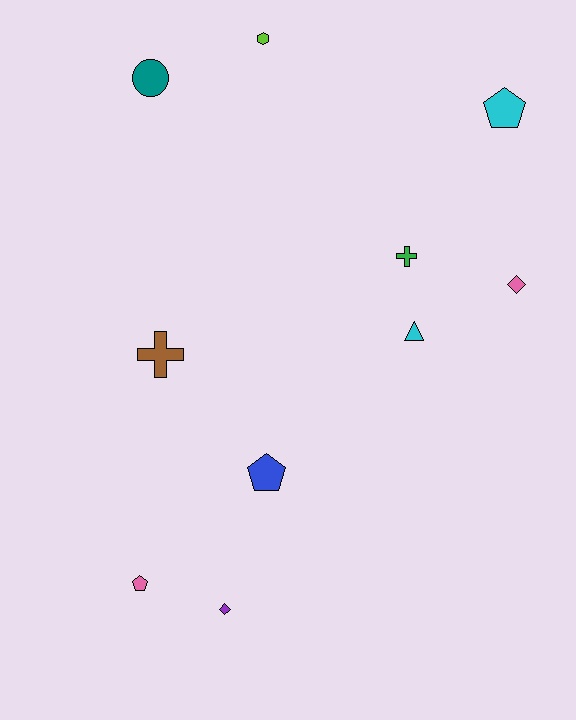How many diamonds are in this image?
There are 2 diamonds.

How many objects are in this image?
There are 10 objects.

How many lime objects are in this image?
There is 1 lime object.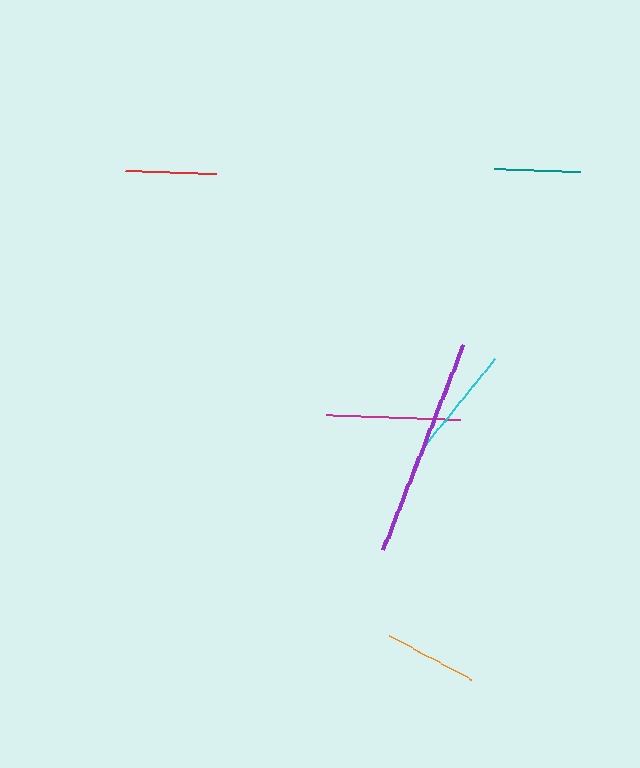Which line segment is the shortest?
The teal line is the shortest at approximately 86 pixels.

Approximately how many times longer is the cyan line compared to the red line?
The cyan line is approximately 1.2 times the length of the red line.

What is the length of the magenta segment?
The magenta segment is approximately 134 pixels long.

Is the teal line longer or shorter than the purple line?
The purple line is longer than the teal line.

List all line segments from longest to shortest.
From longest to shortest: purple, magenta, cyan, orange, red, teal.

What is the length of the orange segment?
The orange segment is approximately 92 pixels long.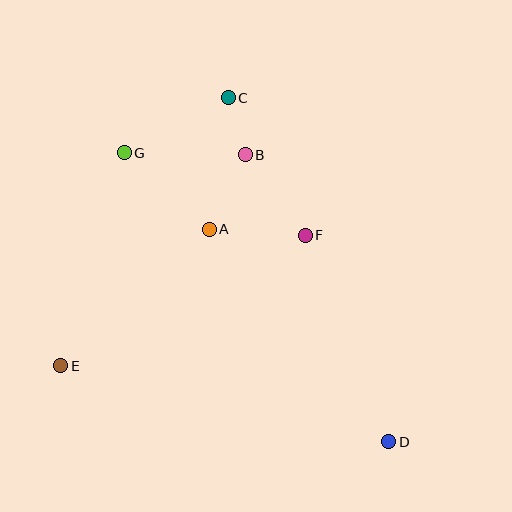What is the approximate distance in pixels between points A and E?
The distance between A and E is approximately 202 pixels.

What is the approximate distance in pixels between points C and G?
The distance between C and G is approximately 118 pixels.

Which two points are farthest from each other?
Points D and G are farthest from each other.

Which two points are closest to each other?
Points B and C are closest to each other.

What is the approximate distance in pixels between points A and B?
The distance between A and B is approximately 83 pixels.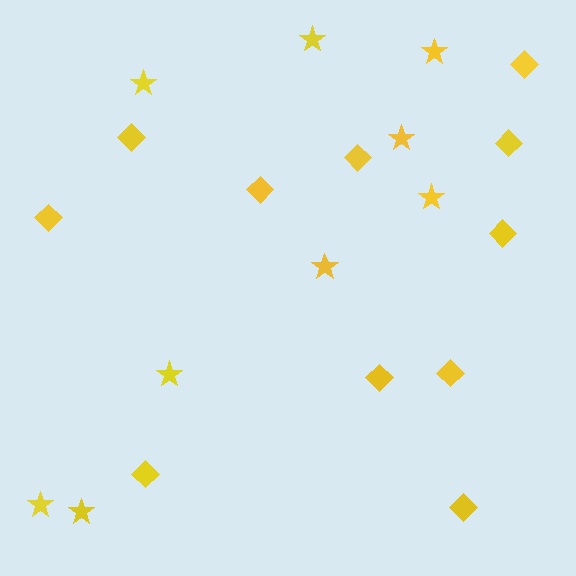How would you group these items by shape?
There are 2 groups: one group of stars (9) and one group of diamonds (11).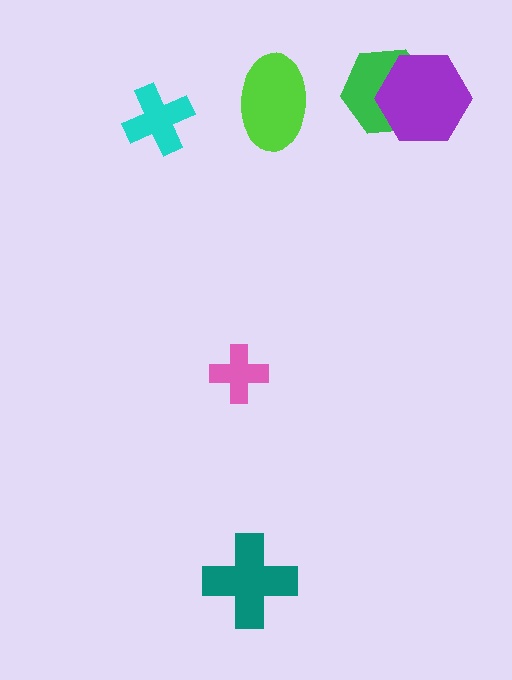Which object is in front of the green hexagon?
The purple hexagon is in front of the green hexagon.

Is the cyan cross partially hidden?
No, no other shape covers it.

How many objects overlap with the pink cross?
0 objects overlap with the pink cross.